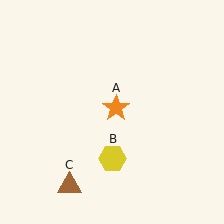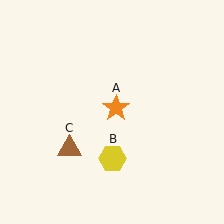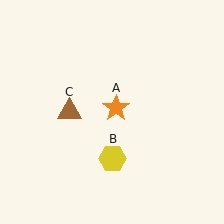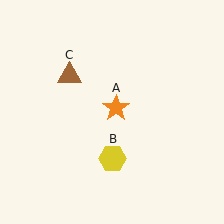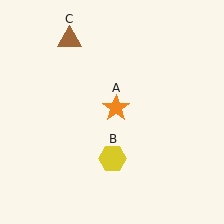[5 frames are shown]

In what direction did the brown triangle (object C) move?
The brown triangle (object C) moved up.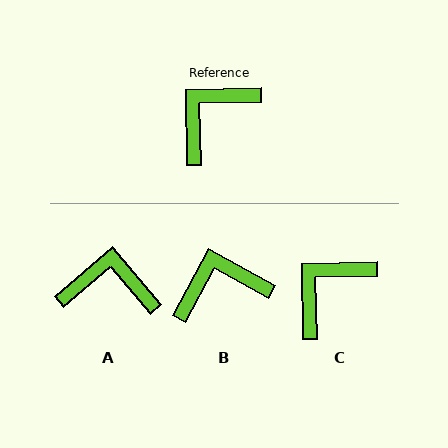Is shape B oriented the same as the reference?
No, it is off by about 30 degrees.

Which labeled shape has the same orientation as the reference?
C.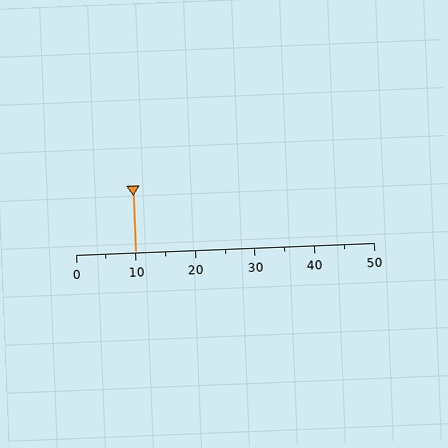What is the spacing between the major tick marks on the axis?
The major ticks are spaced 10 apart.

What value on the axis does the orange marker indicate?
The marker indicates approximately 10.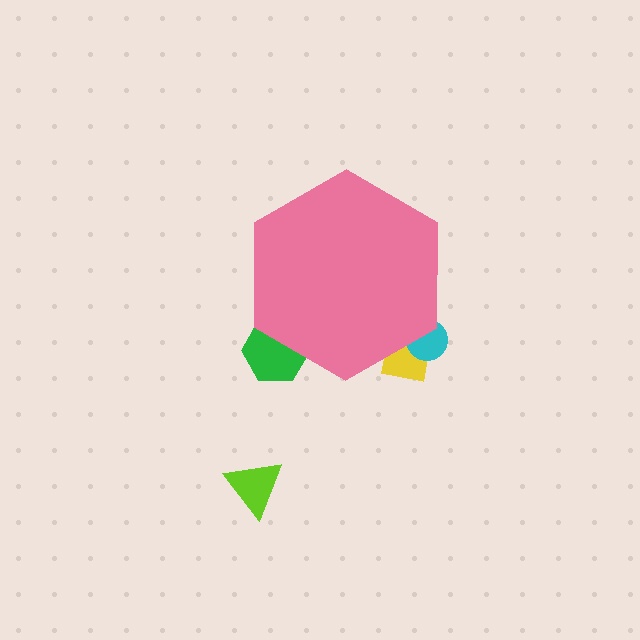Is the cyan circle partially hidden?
Yes, the cyan circle is partially hidden behind the pink hexagon.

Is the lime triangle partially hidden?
No, the lime triangle is fully visible.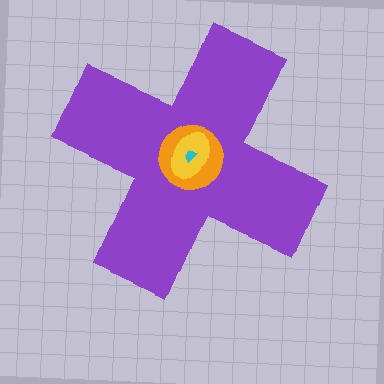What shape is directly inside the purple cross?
The orange circle.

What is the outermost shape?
The purple cross.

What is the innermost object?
The cyan trapezoid.